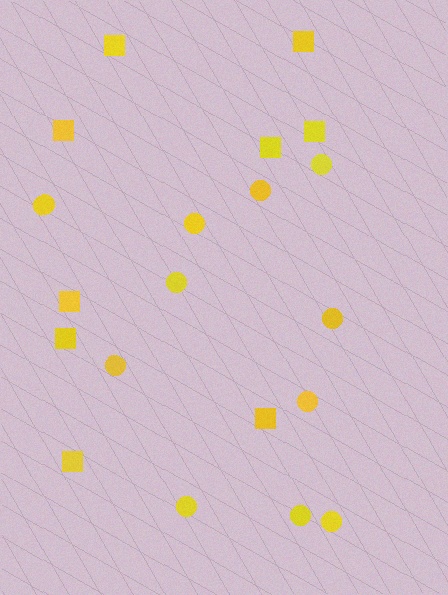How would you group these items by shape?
There are 2 groups: one group of squares (9) and one group of circles (11).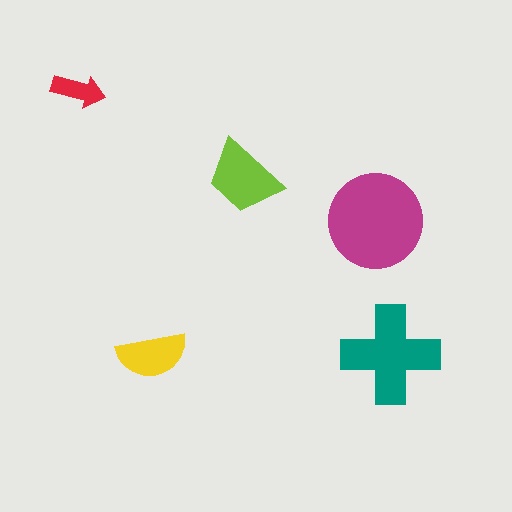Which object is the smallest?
The red arrow.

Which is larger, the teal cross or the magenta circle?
The magenta circle.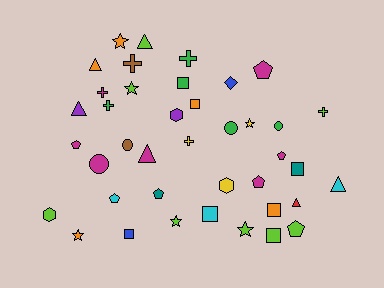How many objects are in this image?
There are 40 objects.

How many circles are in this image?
There are 4 circles.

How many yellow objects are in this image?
There are 3 yellow objects.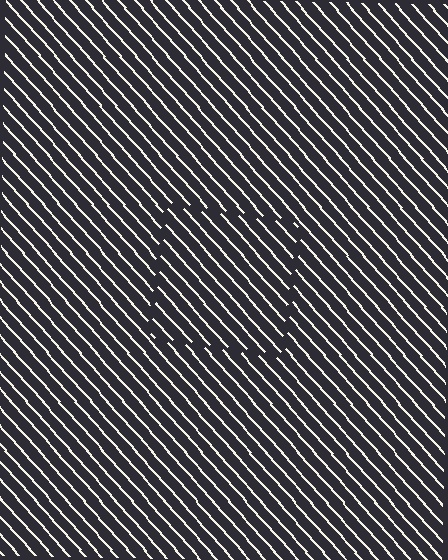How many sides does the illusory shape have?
4 sides — the line-ends trace a square.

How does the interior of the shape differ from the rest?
The interior of the shape contains the same grating, shifted by half a period — the contour is defined by the phase discontinuity where line-ends from the inner and outer gratings abut.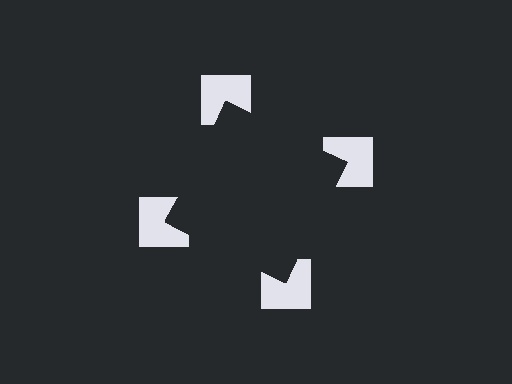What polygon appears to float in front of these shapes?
An illusory square — its edges are inferred from the aligned wedge cuts in the notched squares, not physically drawn.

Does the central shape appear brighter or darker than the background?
It typically appears slightly darker than the background, even though no actual brightness change is drawn.